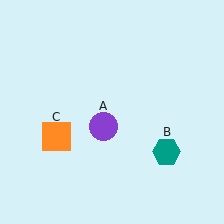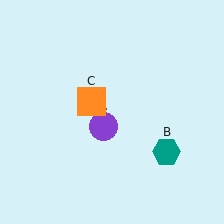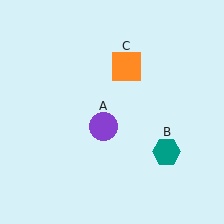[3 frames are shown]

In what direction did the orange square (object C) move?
The orange square (object C) moved up and to the right.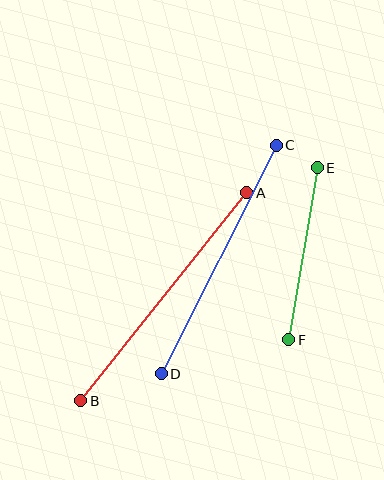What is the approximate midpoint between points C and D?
The midpoint is at approximately (219, 260) pixels.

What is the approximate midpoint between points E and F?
The midpoint is at approximately (303, 254) pixels.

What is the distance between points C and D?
The distance is approximately 256 pixels.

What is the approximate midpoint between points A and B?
The midpoint is at approximately (164, 297) pixels.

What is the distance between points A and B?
The distance is approximately 266 pixels.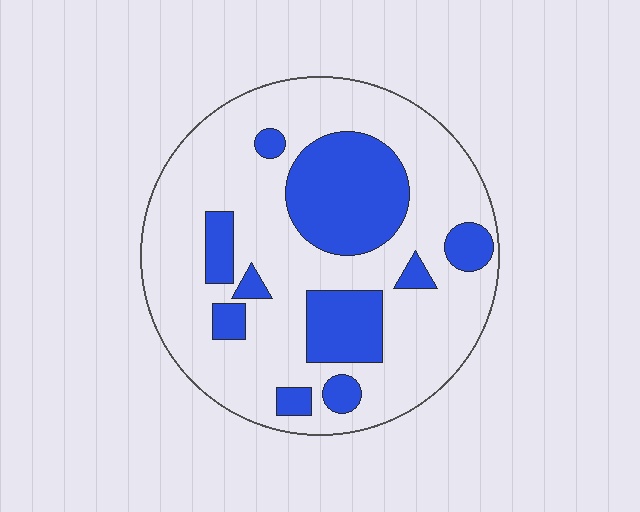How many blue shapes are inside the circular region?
10.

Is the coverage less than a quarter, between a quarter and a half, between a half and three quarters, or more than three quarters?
Between a quarter and a half.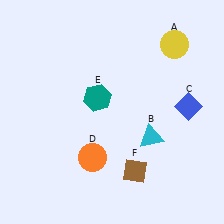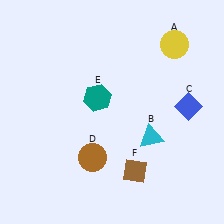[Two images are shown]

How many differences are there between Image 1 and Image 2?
There is 1 difference between the two images.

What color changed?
The circle (D) changed from orange in Image 1 to brown in Image 2.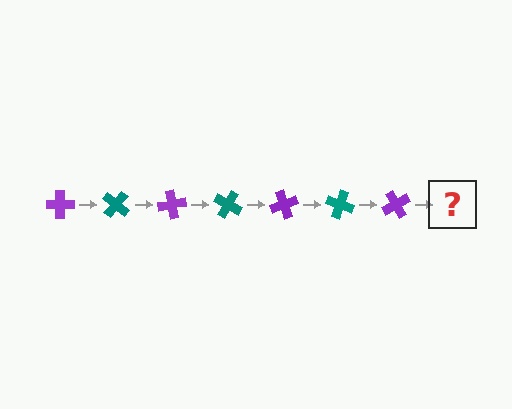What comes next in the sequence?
The next element should be a teal cross, rotated 280 degrees from the start.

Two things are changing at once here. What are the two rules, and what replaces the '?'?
The two rules are that it rotates 40 degrees each step and the color cycles through purple and teal. The '?' should be a teal cross, rotated 280 degrees from the start.